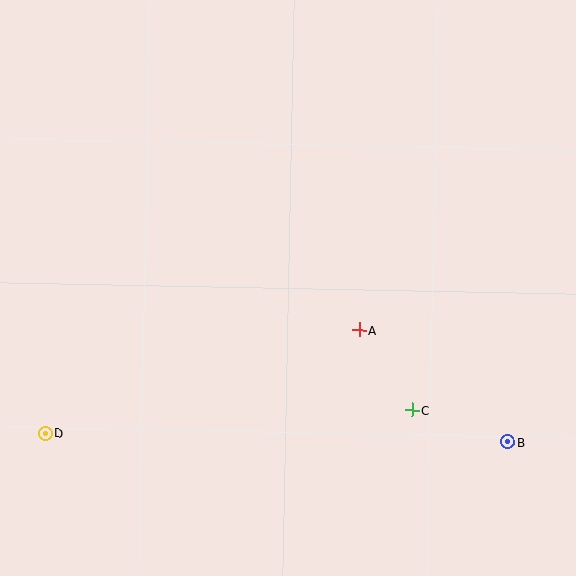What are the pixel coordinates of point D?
Point D is at (46, 433).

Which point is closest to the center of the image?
Point A at (359, 330) is closest to the center.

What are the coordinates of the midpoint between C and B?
The midpoint between C and B is at (460, 426).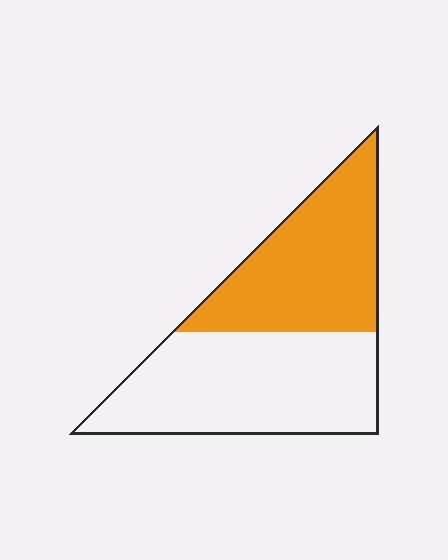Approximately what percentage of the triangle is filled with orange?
Approximately 45%.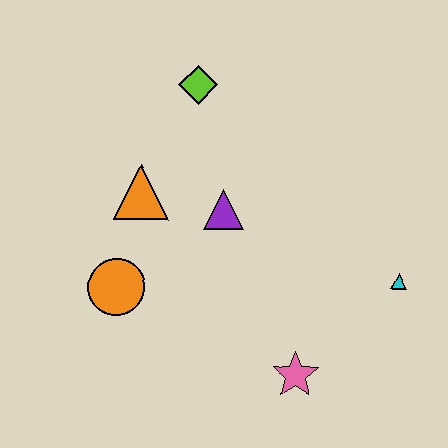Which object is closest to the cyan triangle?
The pink star is closest to the cyan triangle.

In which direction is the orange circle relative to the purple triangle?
The orange circle is to the left of the purple triangle.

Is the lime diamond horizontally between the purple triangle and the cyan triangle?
No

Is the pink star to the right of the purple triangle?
Yes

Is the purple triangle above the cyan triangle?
Yes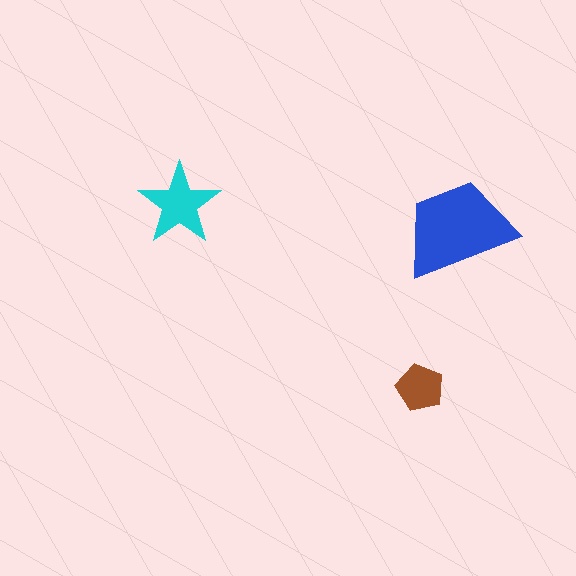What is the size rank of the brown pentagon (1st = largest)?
3rd.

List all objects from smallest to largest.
The brown pentagon, the cyan star, the blue trapezoid.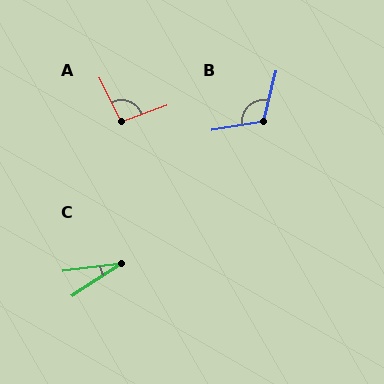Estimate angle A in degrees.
Approximately 96 degrees.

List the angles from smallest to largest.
C (27°), A (96°), B (114°).